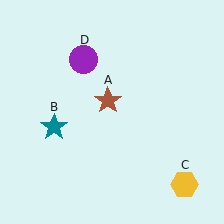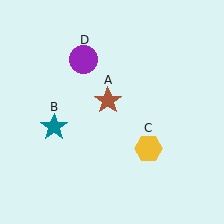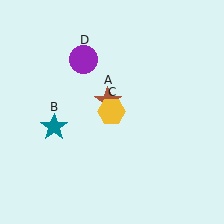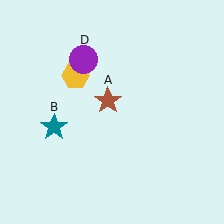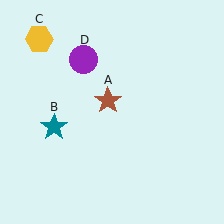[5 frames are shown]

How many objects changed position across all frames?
1 object changed position: yellow hexagon (object C).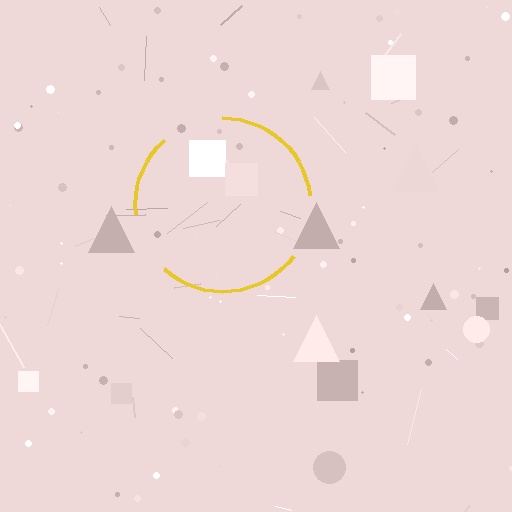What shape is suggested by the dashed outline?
The dashed outline suggests a circle.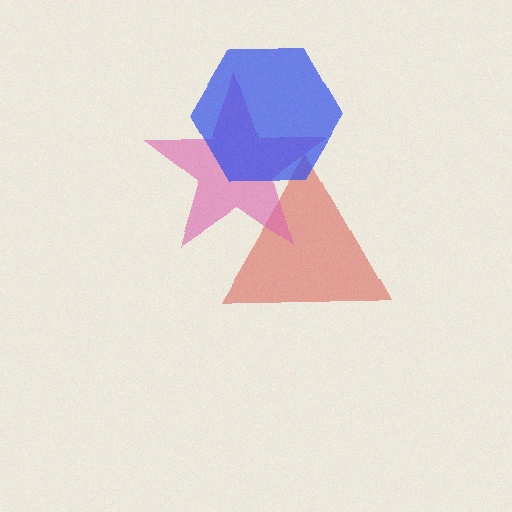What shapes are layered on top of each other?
The layered shapes are: a red triangle, a pink star, a blue hexagon.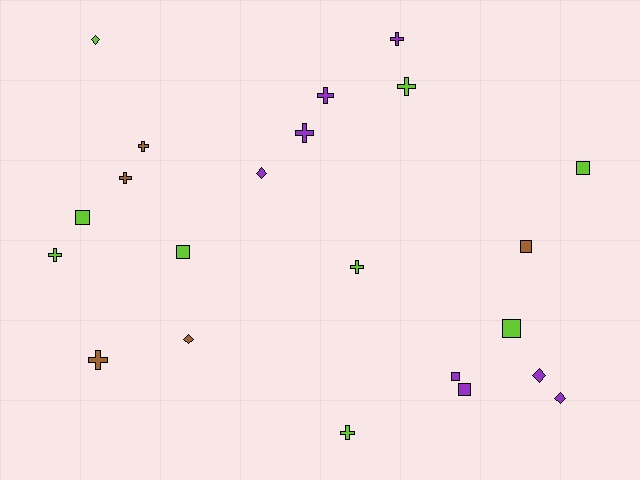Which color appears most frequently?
Lime, with 9 objects.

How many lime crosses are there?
There are 4 lime crosses.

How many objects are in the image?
There are 22 objects.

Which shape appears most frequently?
Cross, with 10 objects.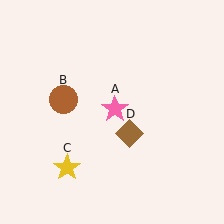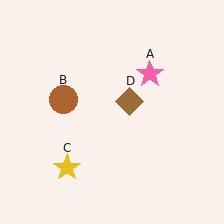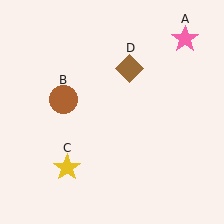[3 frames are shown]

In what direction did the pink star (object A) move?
The pink star (object A) moved up and to the right.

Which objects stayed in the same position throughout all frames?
Brown circle (object B) and yellow star (object C) remained stationary.